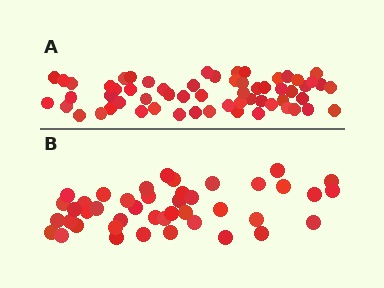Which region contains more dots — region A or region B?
Region A (the top region) has more dots.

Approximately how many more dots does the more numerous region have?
Region A has approximately 15 more dots than region B.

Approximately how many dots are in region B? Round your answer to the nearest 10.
About 40 dots. (The exact count is 43, which rounds to 40.)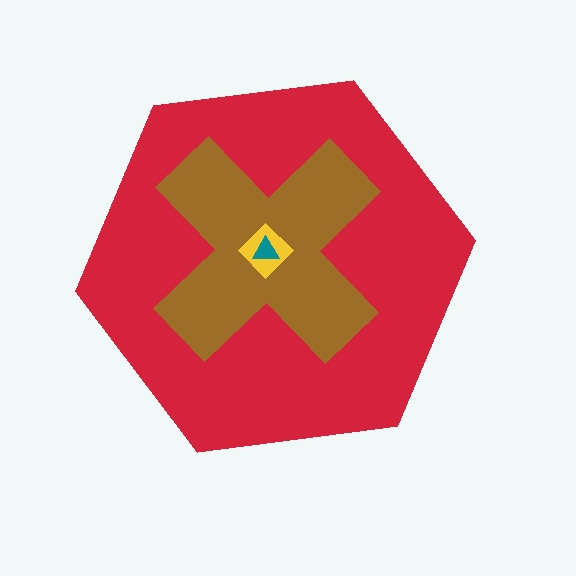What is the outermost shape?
The red hexagon.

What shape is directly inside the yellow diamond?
The teal triangle.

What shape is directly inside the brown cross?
The yellow diamond.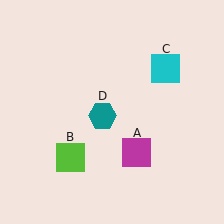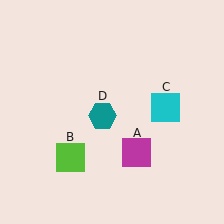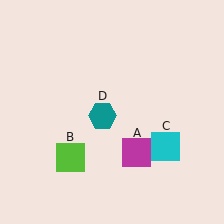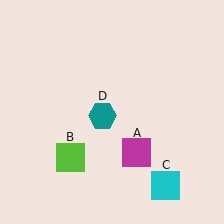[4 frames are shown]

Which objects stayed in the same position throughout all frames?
Magenta square (object A) and lime square (object B) and teal hexagon (object D) remained stationary.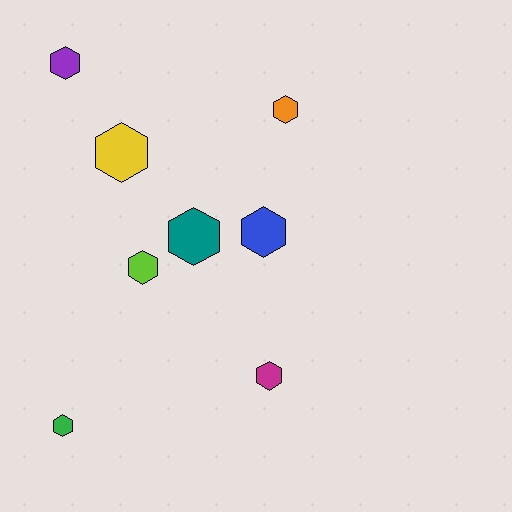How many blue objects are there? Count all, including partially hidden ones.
There is 1 blue object.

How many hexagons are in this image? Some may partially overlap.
There are 8 hexagons.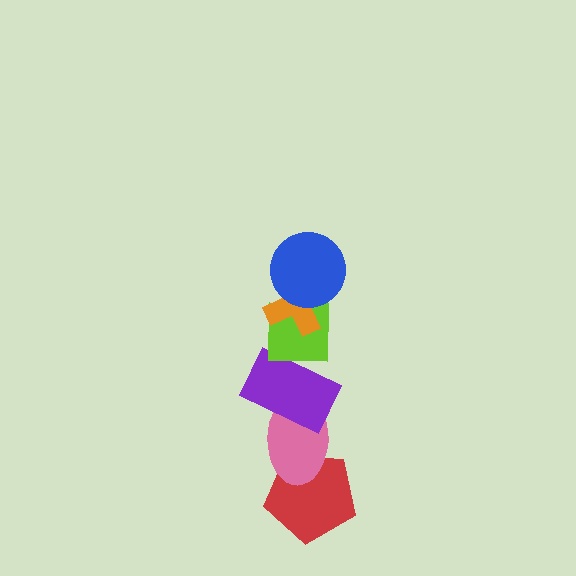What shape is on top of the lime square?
The orange cross is on top of the lime square.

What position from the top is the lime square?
The lime square is 3rd from the top.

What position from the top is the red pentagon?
The red pentagon is 6th from the top.